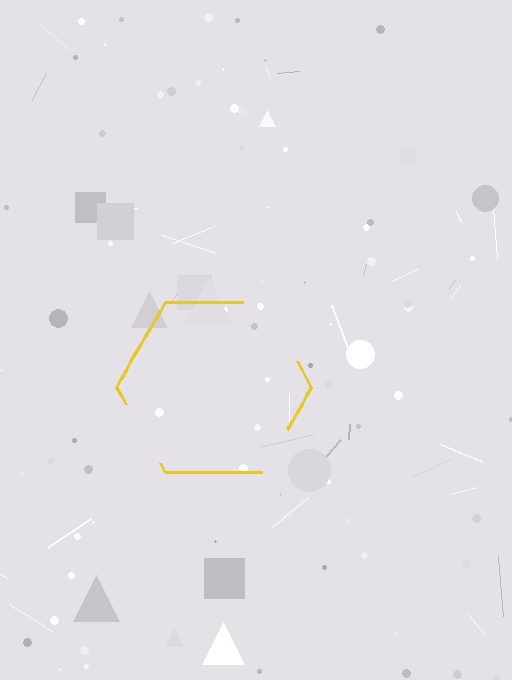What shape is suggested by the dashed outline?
The dashed outline suggests a hexagon.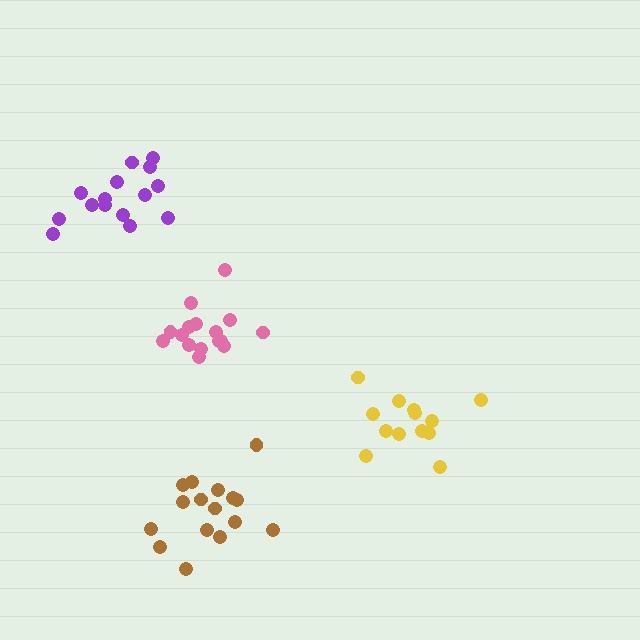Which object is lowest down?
The brown cluster is bottommost.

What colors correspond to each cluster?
The clusters are colored: purple, pink, yellow, brown.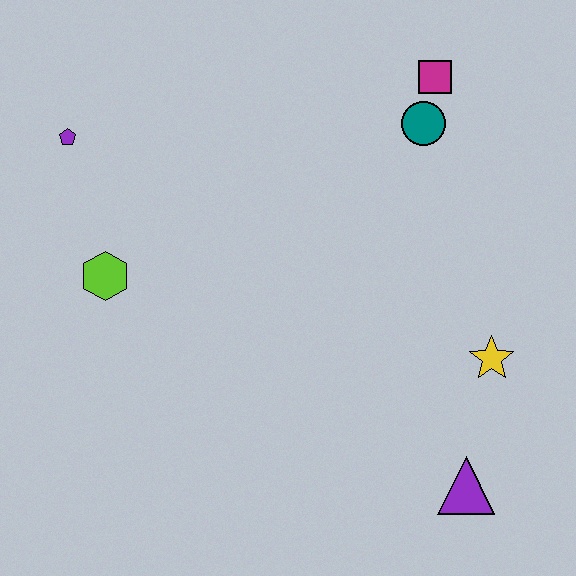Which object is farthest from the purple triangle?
The purple pentagon is farthest from the purple triangle.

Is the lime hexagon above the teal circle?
No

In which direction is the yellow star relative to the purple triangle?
The yellow star is above the purple triangle.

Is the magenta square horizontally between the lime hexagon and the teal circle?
No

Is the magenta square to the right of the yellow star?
No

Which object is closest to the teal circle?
The magenta square is closest to the teal circle.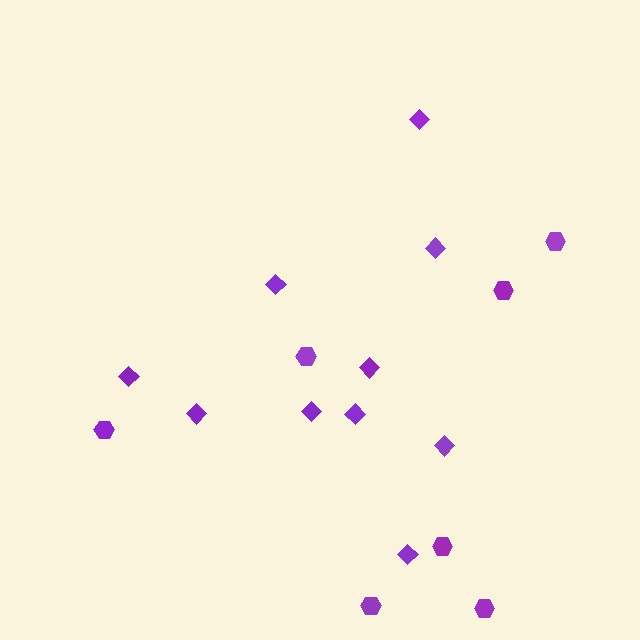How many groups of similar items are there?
There are 2 groups: one group of diamonds (10) and one group of hexagons (7).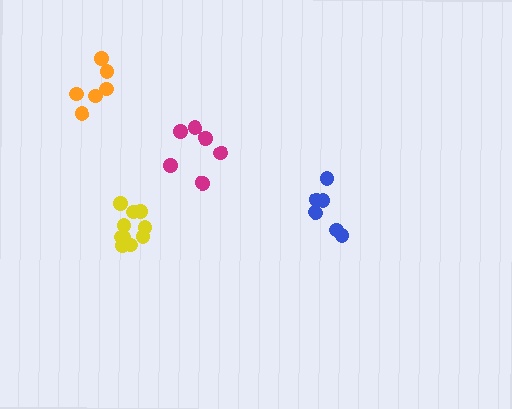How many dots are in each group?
Group 1: 6 dots, Group 2: 10 dots, Group 3: 6 dots, Group 4: 6 dots (28 total).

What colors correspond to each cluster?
The clusters are colored: orange, yellow, blue, magenta.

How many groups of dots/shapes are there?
There are 4 groups.